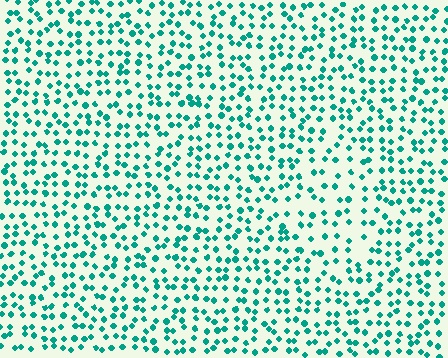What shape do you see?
I see a diamond.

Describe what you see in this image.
The image contains small teal elements arranged at two different densities. A diamond-shaped region is visible where the elements are less densely packed than the surrounding area.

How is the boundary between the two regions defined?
The boundary is defined by a change in element density (approximately 1.6x ratio). All elements are the same color, size, and shape.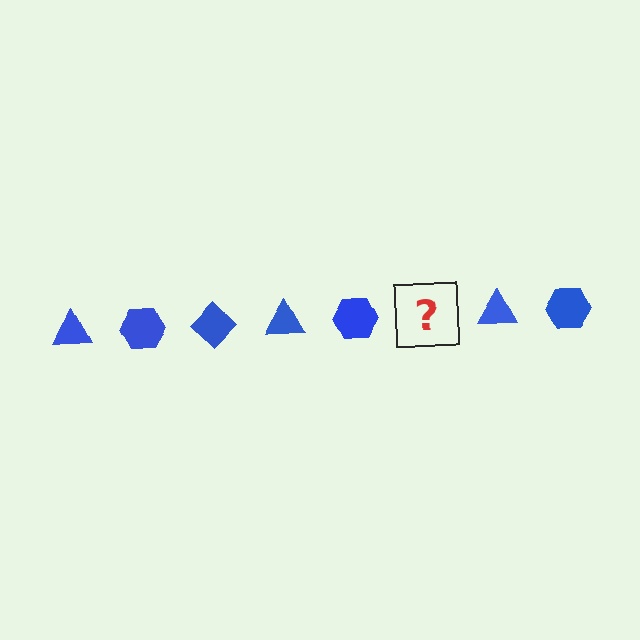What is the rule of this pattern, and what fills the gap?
The rule is that the pattern cycles through triangle, hexagon, diamond shapes in blue. The gap should be filled with a blue diamond.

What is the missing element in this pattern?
The missing element is a blue diamond.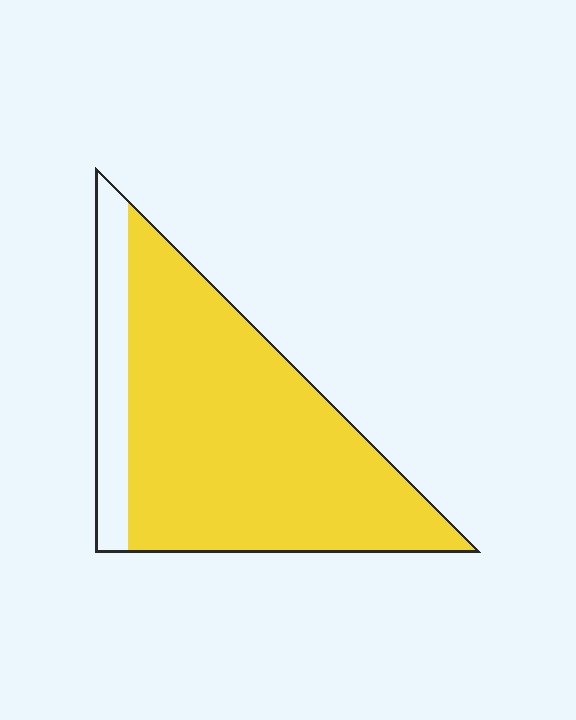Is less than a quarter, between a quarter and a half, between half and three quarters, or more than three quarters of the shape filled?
More than three quarters.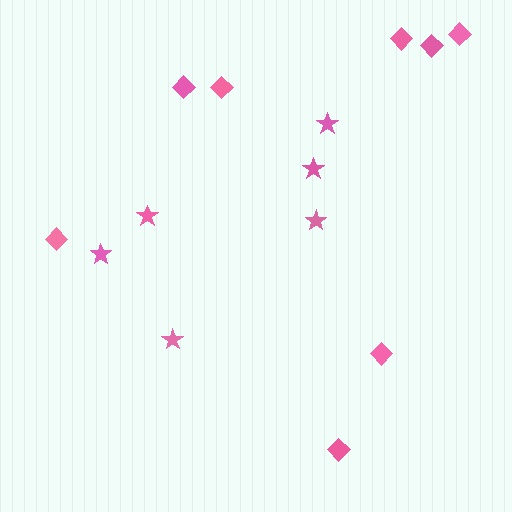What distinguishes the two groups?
There are 2 groups: one group of stars (6) and one group of diamonds (8).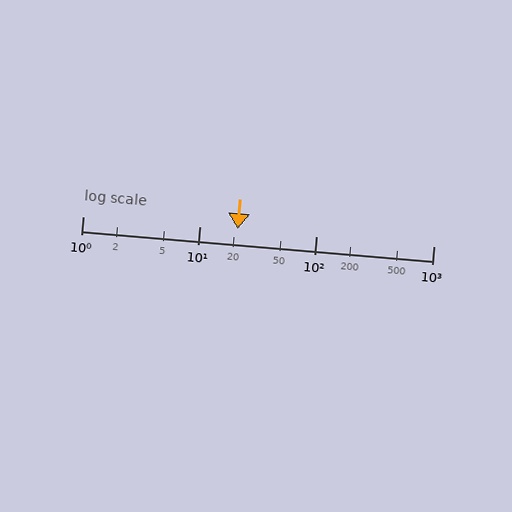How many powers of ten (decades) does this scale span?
The scale spans 3 decades, from 1 to 1000.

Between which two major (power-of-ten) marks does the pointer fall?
The pointer is between 10 and 100.